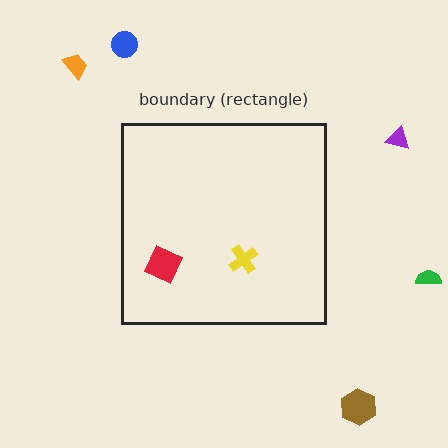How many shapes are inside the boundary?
2 inside, 5 outside.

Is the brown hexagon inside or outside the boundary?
Outside.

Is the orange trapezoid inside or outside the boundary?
Outside.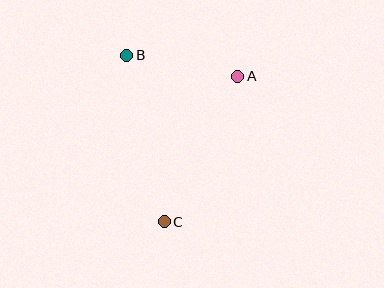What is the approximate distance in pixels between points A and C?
The distance between A and C is approximately 163 pixels.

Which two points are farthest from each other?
Points B and C are farthest from each other.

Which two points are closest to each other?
Points A and B are closest to each other.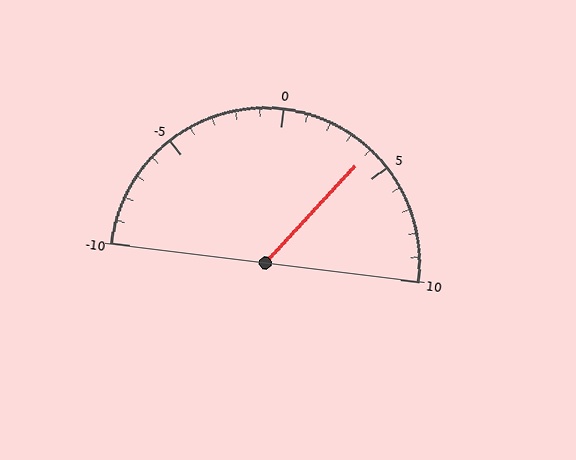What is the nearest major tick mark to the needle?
The nearest major tick mark is 5.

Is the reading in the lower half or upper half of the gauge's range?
The reading is in the upper half of the range (-10 to 10).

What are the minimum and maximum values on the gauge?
The gauge ranges from -10 to 10.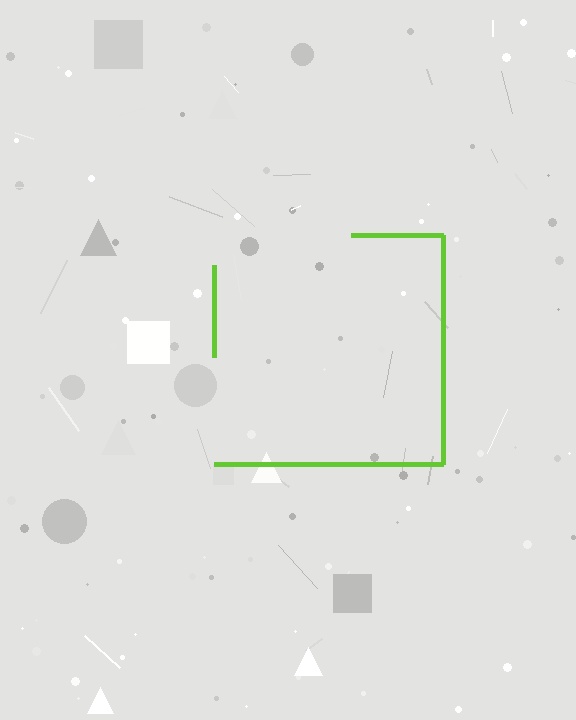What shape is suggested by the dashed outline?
The dashed outline suggests a square.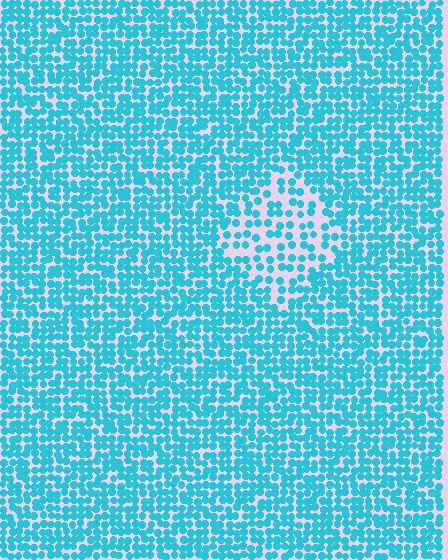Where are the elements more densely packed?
The elements are more densely packed outside the diamond boundary.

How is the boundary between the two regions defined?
The boundary is defined by a change in element density (approximately 2.0x ratio). All elements are the same color, size, and shape.